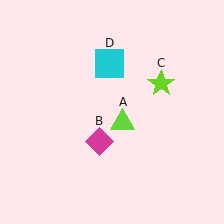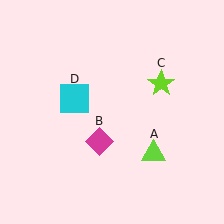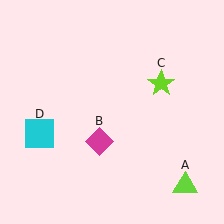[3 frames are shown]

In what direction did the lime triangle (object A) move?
The lime triangle (object A) moved down and to the right.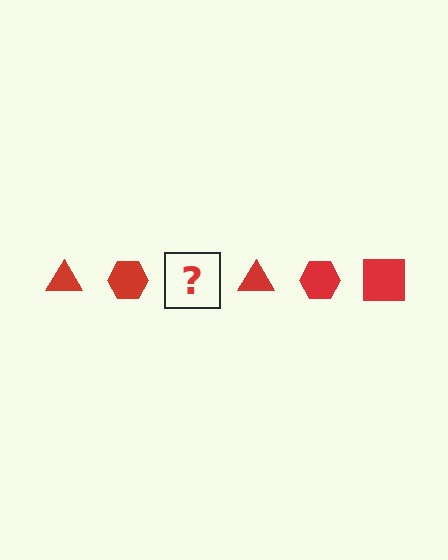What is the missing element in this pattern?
The missing element is a red square.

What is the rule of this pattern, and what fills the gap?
The rule is that the pattern cycles through triangle, hexagon, square shapes in red. The gap should be filled with a red square.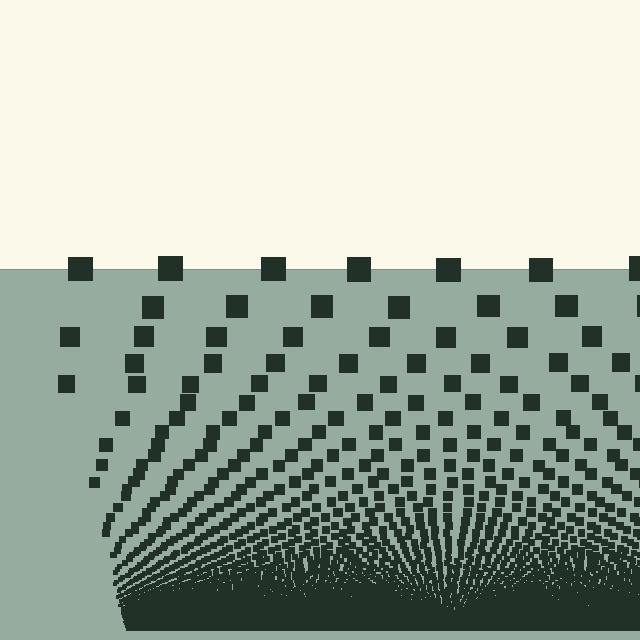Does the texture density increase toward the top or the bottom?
Density increases toward the bottom.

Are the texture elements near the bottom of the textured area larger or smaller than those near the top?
Smaller. The gradient is inverted — elements near the bottom are smaller and denser.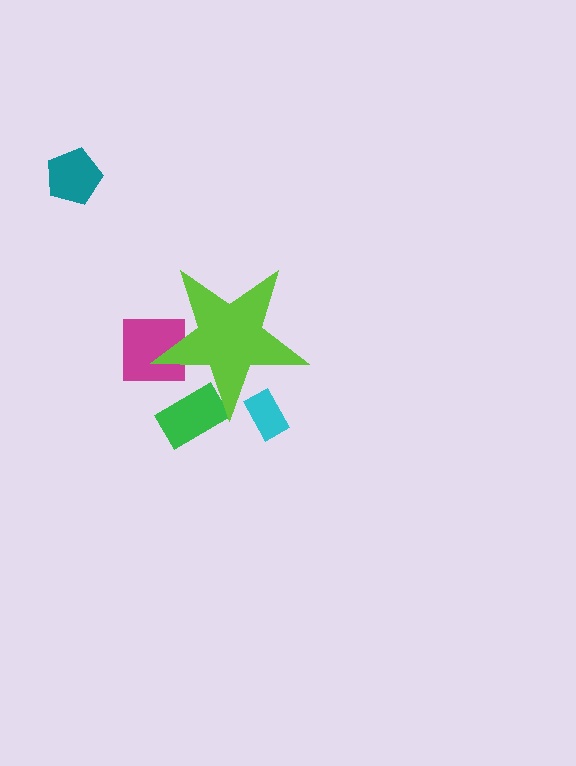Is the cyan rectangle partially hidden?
Yes, the cyan rectangle is partially hidden behind the lime star.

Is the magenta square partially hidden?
Yes, the magenta square is partially hidden behind the lime star.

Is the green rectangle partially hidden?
Yes, the green rectangle is partially hidden behind the lime star.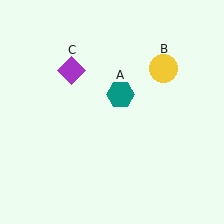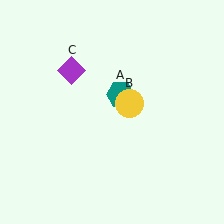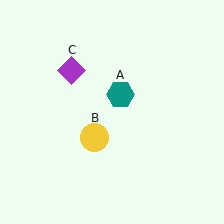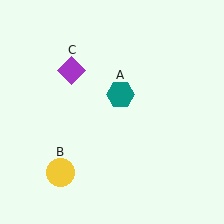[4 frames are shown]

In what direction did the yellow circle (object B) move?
The yellow circle (object B) moved down and to the left.